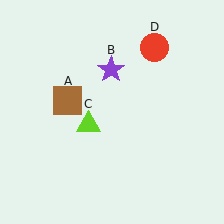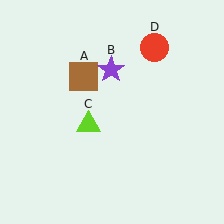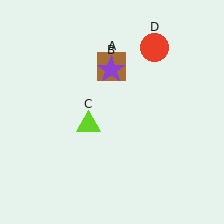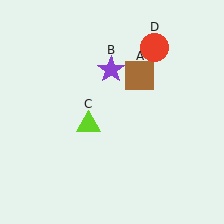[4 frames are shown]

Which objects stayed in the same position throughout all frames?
Purple star (object B) and lime triangle (object C) and red circle (object D) remained stationary.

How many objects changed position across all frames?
1 object changed position: brown square (object A).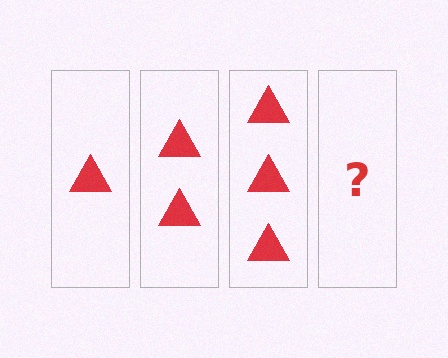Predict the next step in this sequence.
The next step is 4 triangles.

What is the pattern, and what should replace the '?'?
The pattern is that each step adds one more triangle. The '?' should be 4 triangles.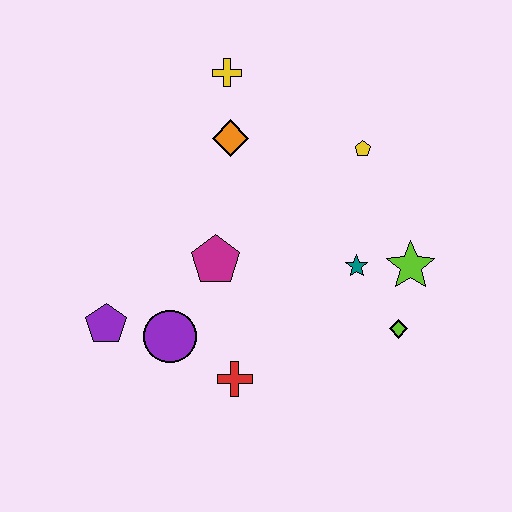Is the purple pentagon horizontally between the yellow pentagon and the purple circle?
No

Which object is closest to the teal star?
The lime star is closest to the teal star.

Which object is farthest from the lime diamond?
The yellow cross is farthest from the lime diamond.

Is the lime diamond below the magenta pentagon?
Yes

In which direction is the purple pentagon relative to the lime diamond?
The purple pentagon is to the left of the lime diamond.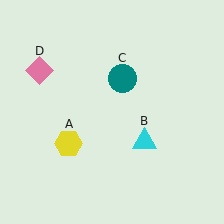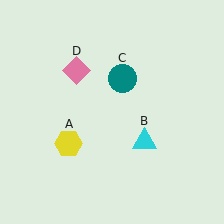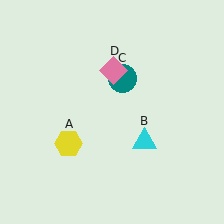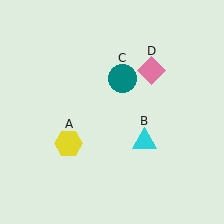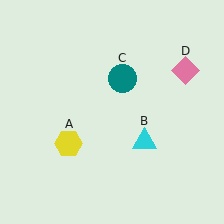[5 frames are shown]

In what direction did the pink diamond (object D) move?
The pink diamond (object D) moved right.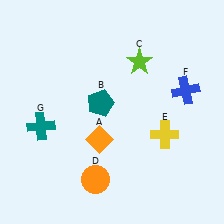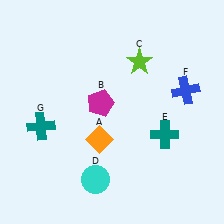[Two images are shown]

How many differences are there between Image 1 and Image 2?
There are 3 differences between the two images.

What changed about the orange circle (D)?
In Image 1, D is orange. In Image 2, it changed to cyan.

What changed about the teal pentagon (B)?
In Image 1, B is teal. In Image 2, it changed to magenta.